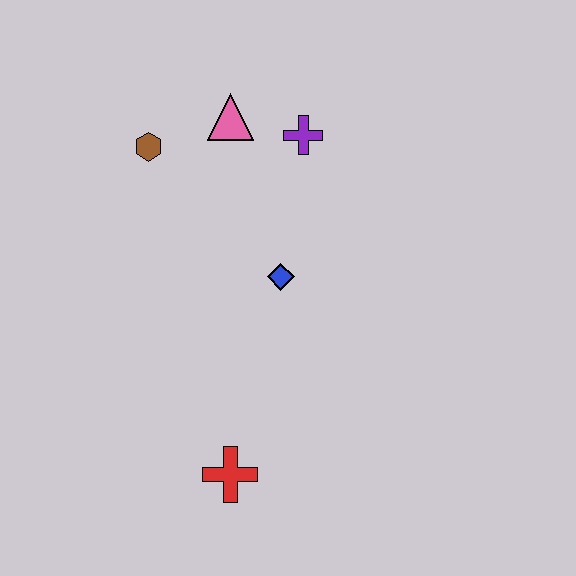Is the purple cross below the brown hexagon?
No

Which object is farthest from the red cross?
The pink triangle is farthest from the red cross.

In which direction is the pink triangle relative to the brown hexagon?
The pink triangle is to the right of the brown hexagon.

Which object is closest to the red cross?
The blue diamond is closest to the red cross.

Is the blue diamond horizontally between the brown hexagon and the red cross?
No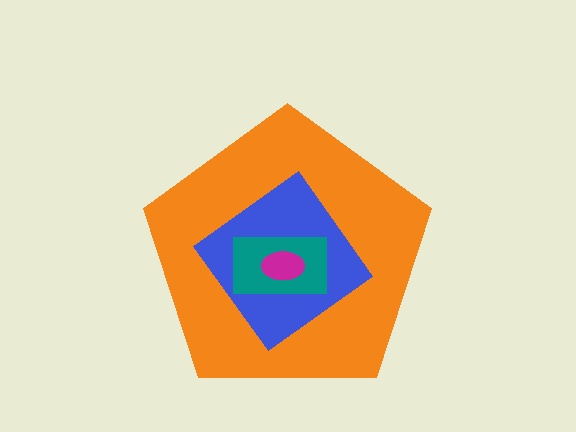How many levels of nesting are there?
4.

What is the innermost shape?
The magenta ellipse.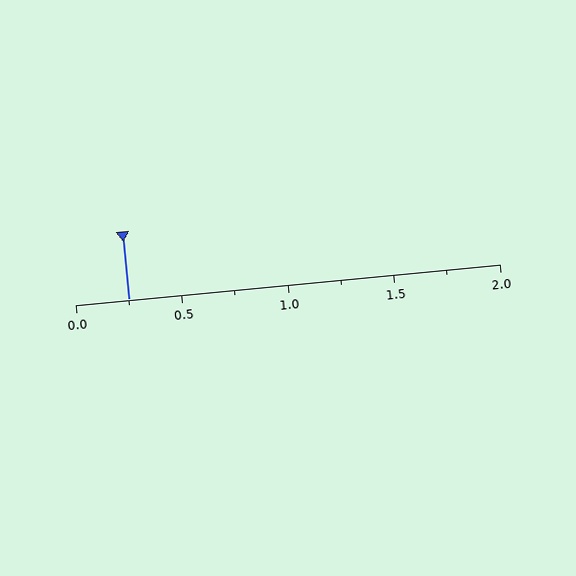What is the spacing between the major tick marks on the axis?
The major ticks are spaced 0.5 apart.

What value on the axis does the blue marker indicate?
The marker indicates approximately 0.25.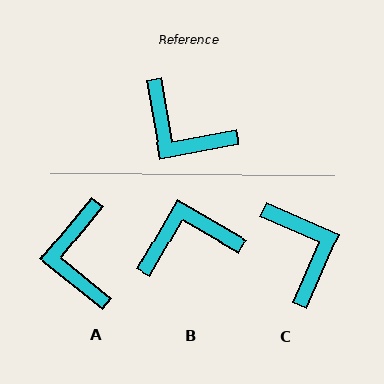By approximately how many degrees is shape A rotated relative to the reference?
Approximately 49 degrees clockwise.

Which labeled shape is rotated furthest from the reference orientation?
C, about 146 degrees away.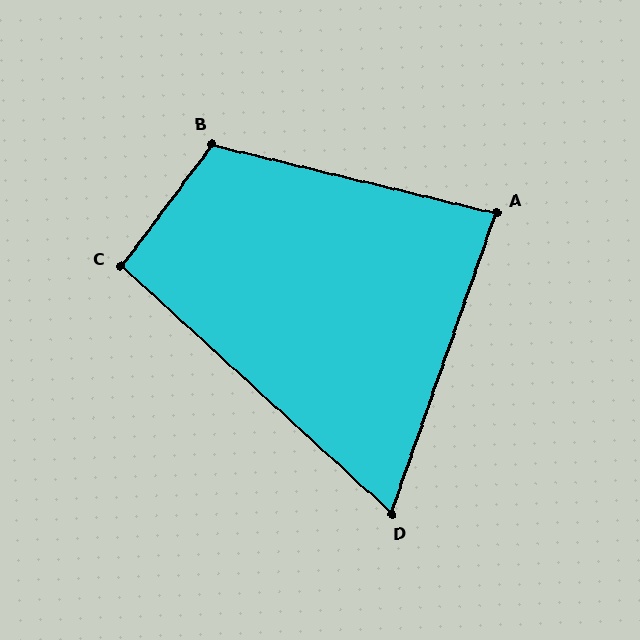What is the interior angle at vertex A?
Approximately 84 degrees (acute).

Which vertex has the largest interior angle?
B, at approximately 113 degrees.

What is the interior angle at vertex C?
Approximately 96 degrees (obtuse).